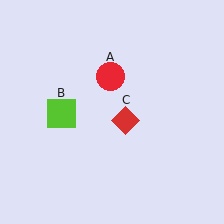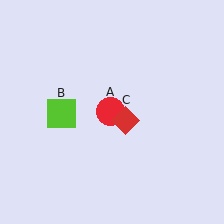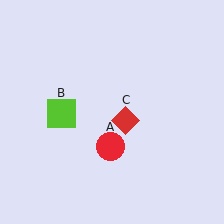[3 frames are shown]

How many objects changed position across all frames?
1 object changed position: red circle (object A).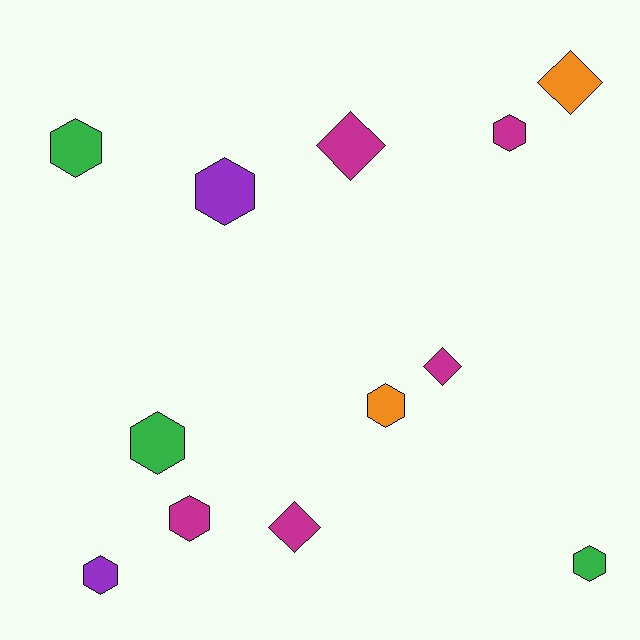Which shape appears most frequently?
Hexagon, with 8 objects.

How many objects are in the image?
There are 12 objects.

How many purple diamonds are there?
There are no purple diamonds.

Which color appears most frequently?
Magenta, with 5 objects.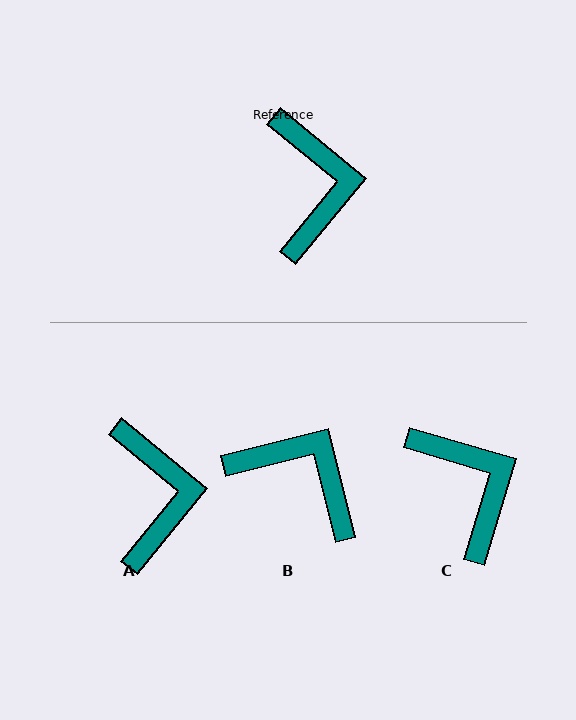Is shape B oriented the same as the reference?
No, it is off by about 53 degrees.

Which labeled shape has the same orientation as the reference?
A.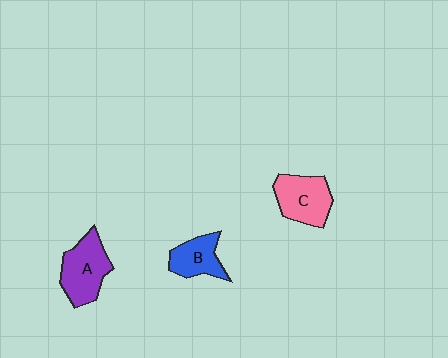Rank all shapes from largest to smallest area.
From largest to smallest: A (purple), C (pink), B (blue).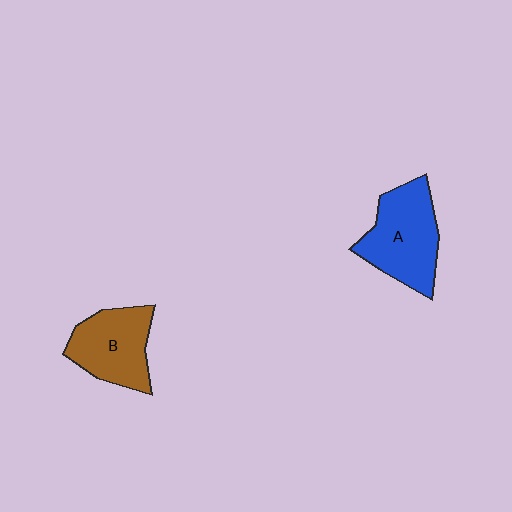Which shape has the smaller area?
Shape B (brown).